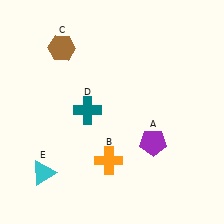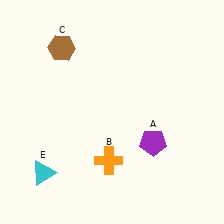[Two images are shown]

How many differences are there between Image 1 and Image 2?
There is 1 difference between the two images.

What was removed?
The teal cross (D) was removed in Image 2.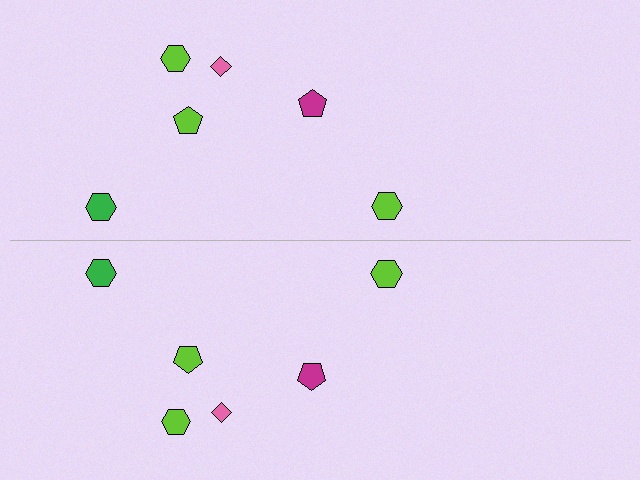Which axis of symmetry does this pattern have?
The pattern has a horizontal axis of symmetry running through the center of the image.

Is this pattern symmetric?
Yes, this pattern has bilateral (reflection) symmetry.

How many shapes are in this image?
There are 12 shapes in this image.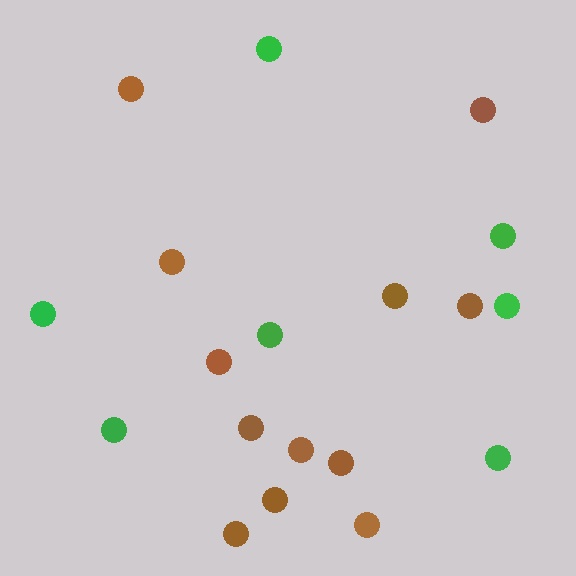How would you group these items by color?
There are 2 groups: one group of green circles (7) and one group of brown circles (12).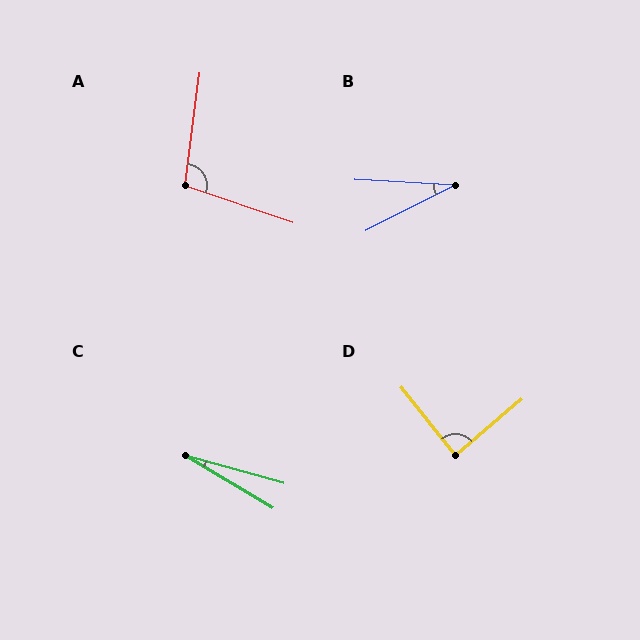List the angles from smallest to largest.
C (15°), B (31°), D (88°), A (102°).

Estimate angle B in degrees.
Approximately 31 degrees.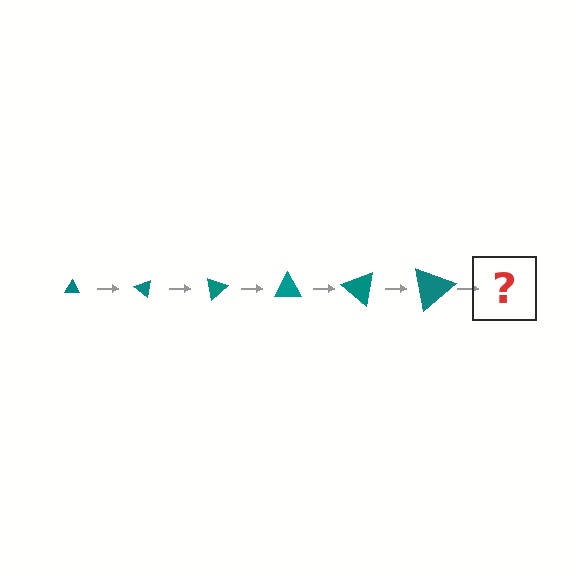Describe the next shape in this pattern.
It should be a triangle, larger than the previous one and rotated 240 degrees from the start.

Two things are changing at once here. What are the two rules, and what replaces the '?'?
The two rules are that the triangle grows larger each step and it rotates 40 degrees each step. The '?' should be a triangle, larger than the previous one and rotated 240 degrees from the start.